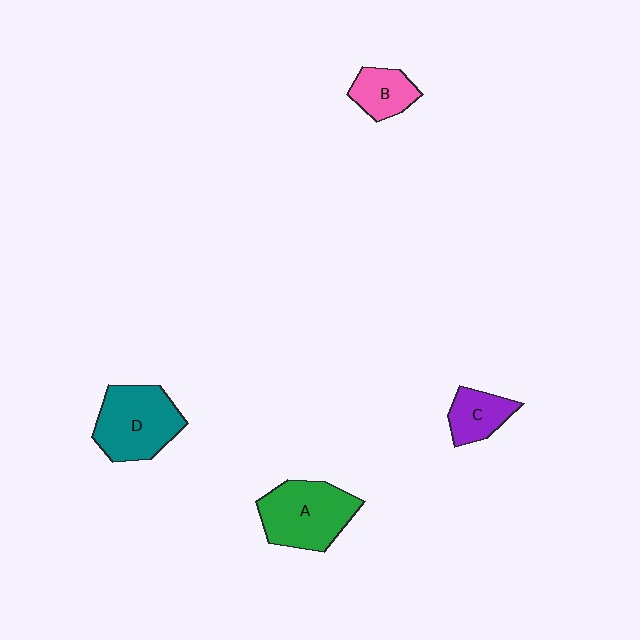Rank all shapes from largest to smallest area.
From largest to smallest: A (green), D (teal), C (purple), B (pink).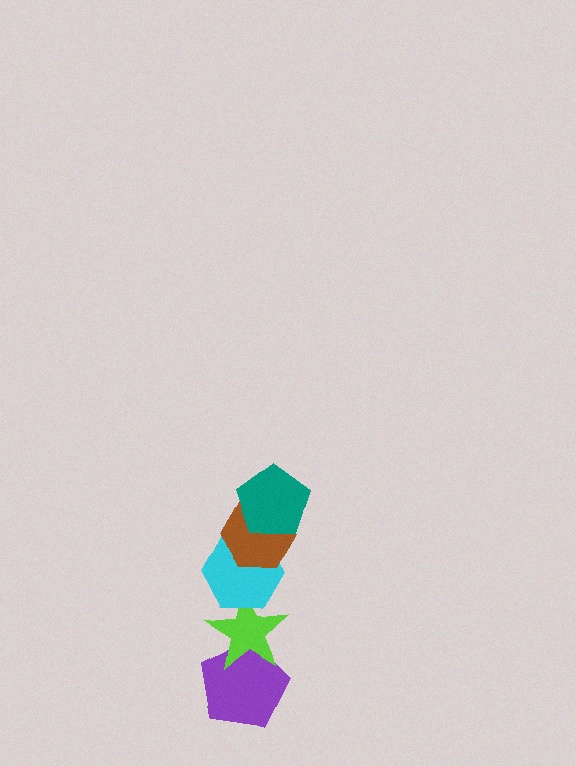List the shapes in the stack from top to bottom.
From top to bottom: the teal pentagon, the brown hexagon, the cyan hexagon, the lime star, the purple pentagon.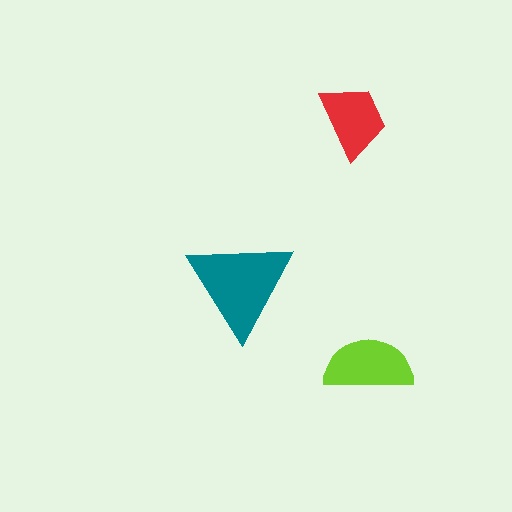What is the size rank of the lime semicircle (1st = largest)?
2nd.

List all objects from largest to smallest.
The teal triangle, the lime semicircle, the red trapezoid.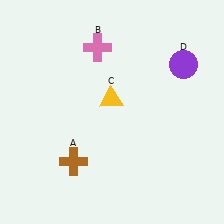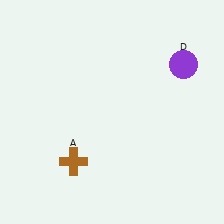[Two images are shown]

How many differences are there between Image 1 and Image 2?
There are 2 differences between the two images.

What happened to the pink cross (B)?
The pink cross (B) was removed in Image 2. It was in the top-left area of Image 1.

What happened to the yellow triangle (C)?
The yellow triangle (C) was removed in Image 2. It was in the top-left area of Image 1.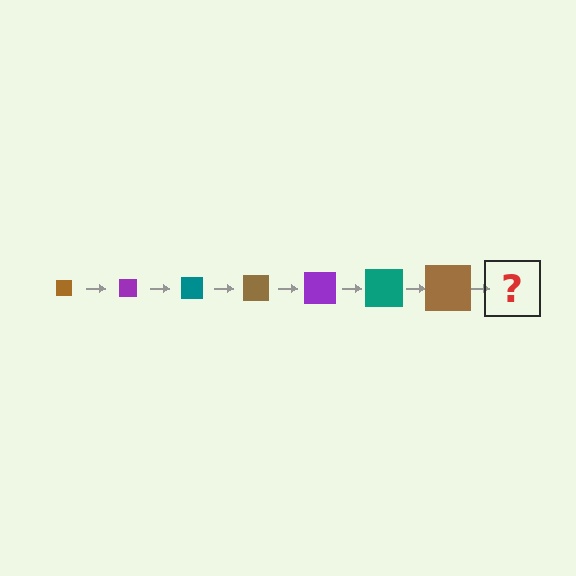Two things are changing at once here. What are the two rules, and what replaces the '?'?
The two rules are that the square grows larger each step and the color cycles through brown, purple, and teal. The '?' should be a purple square, larger than the previous one.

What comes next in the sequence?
The next element should be a purple square, larger than the previous one.